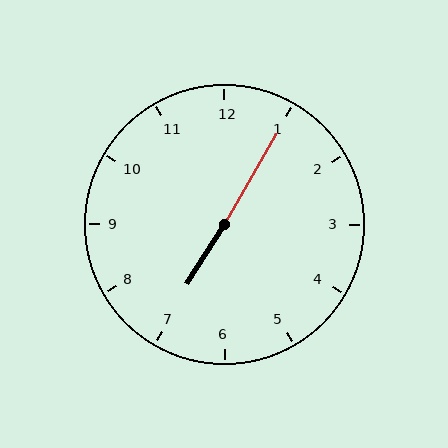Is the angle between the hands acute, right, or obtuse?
It is obtuse.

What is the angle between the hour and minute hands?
Approximately 178 degrees.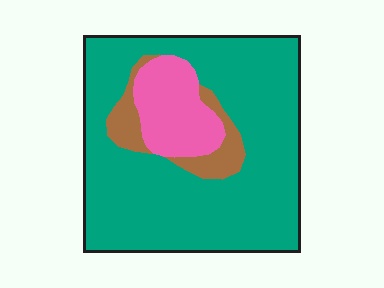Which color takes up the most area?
Teal, at roughly 75%.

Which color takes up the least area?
Brown, at roughly 10%.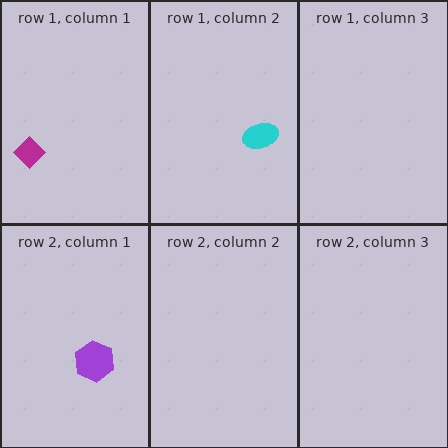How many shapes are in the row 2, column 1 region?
1.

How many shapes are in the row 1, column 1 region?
1.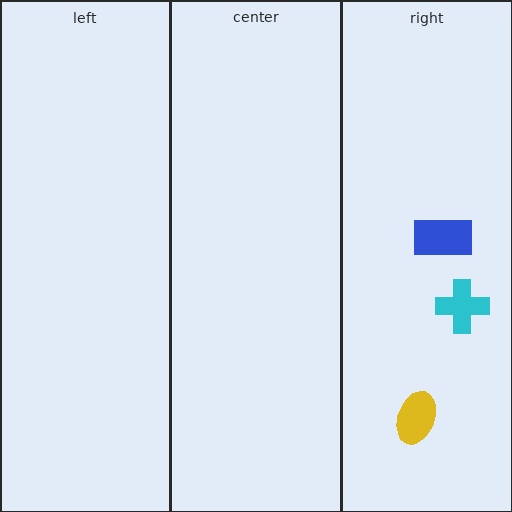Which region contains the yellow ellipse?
The right region.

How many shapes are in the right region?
3.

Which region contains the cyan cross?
The right region.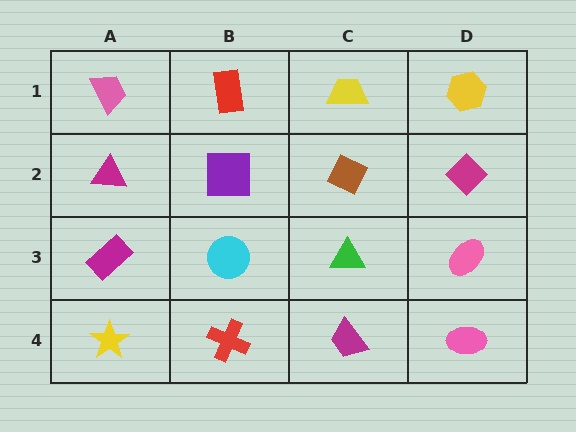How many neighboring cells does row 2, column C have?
4.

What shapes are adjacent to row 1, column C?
A brown diamond (row 2, column C), a red rectangle (row 1, column B), a yellow hexagon (row 1, column D).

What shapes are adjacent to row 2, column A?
A pink trapezoid (row 1, column A), a magenta rectangle (row 3, column A), a purple square (row 2, column B).